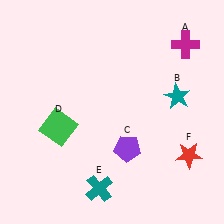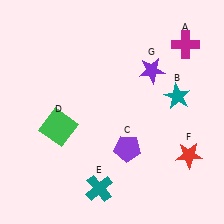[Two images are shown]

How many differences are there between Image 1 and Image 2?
There is 1 difference between the two images.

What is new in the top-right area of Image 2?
A purple star (G) was added in the top-right area of Image 2.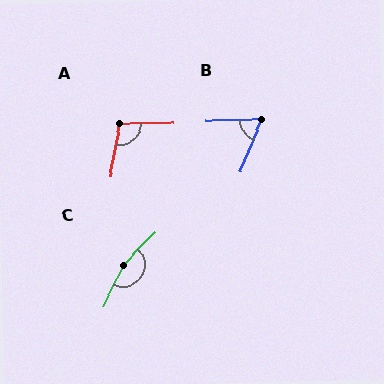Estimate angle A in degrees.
Approximately 100 degrees.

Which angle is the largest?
C, at approximately 161 degrees.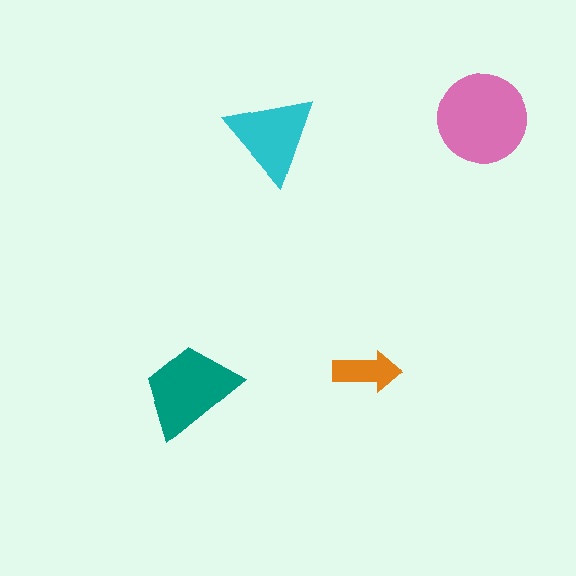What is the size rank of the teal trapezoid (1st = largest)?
2nd.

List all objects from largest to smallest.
The pink circle, the teal trapezoid, the cyan triangle, the orange arrow.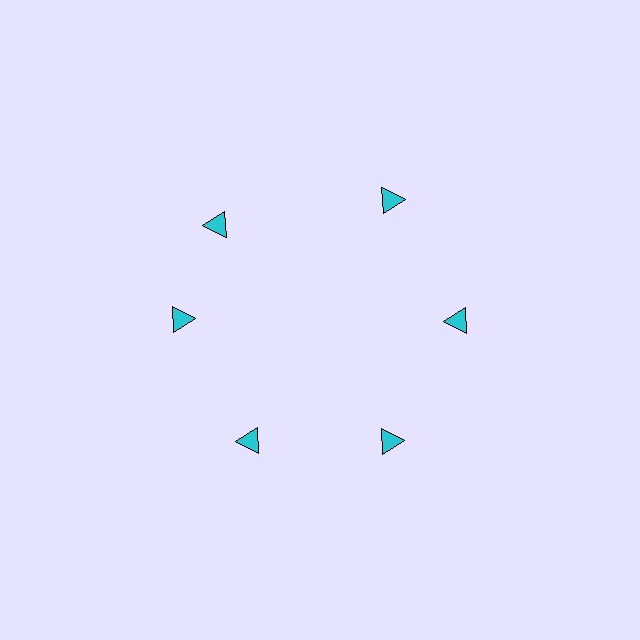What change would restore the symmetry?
The symmetry would be restored by rotating it back into even spacing with its neighbors so that all 6 triangles sit at equal angles and equal distance from the center.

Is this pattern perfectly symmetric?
No. The 6 cyan triangles are arranged in a ring, but one element near the 11 o'clock position is rotated out of alignment along the ring, breaking the 6-fold rotational symmetry.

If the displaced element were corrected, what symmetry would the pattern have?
It would have 6-fold rotational symmetry — the pattern would map onto itself every 60 degrees.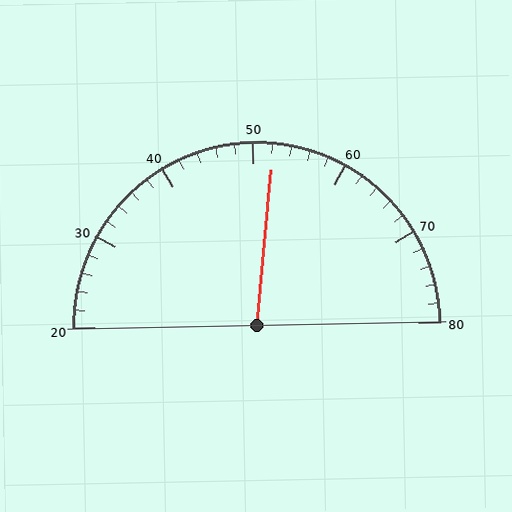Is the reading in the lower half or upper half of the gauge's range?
The reading is in the upper half of the range (20 to 80).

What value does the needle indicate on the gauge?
The needle indicates approximately 52.